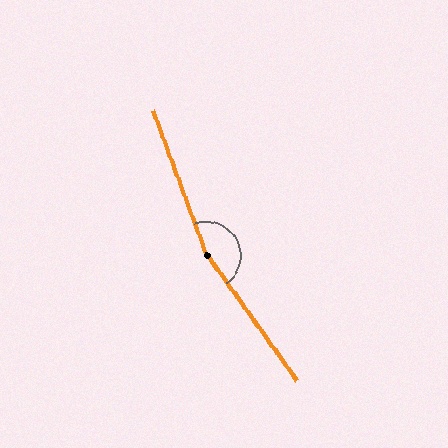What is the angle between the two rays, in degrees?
Approximately 165 degrees.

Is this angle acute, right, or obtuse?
It is obtuse.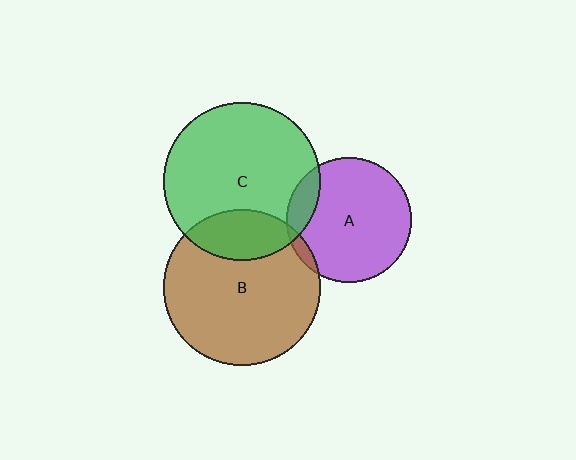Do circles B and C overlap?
Yes.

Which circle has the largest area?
Circle C (green).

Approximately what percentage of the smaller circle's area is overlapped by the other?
Approximately 20%.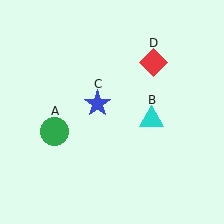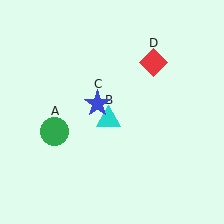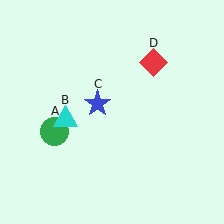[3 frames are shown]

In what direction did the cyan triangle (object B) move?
The cyan triangle (object B) moved left.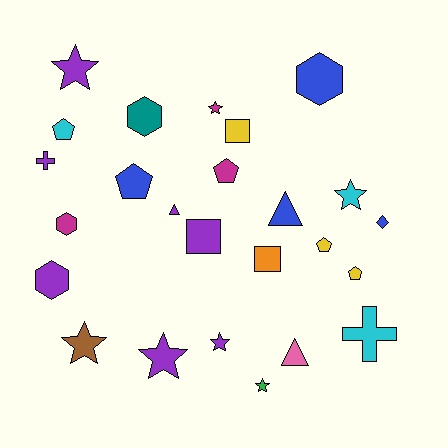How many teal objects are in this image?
There is 1 teal object.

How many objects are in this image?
There are 25 objects.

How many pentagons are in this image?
There are 5 pentagons.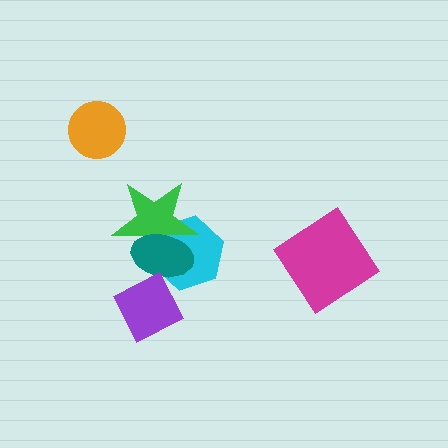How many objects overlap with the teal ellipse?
3 objects overlap with the teal ellipse.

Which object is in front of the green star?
The teal ellipse is in front of the green star.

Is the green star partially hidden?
Yes, it is partially covered by another shape.